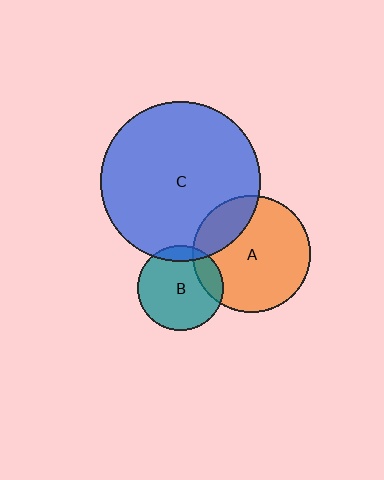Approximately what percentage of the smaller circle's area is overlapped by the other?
Approximately 20%.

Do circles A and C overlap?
Yes.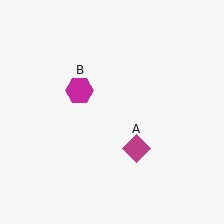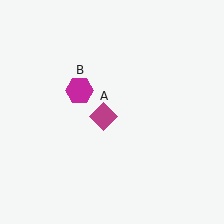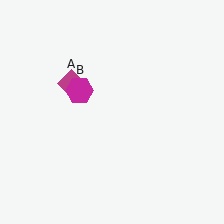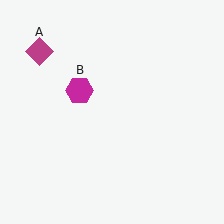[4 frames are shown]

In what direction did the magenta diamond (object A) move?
The magenta diamond (object A) moved up and to the left.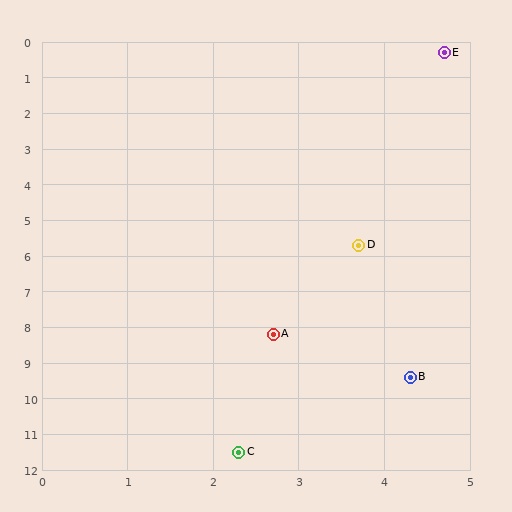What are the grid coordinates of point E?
Point E is at approximately (4.7, 0.3).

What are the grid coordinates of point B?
Point B is at approximately (4.3, 9.4).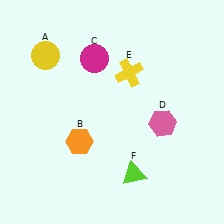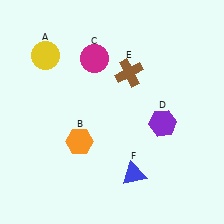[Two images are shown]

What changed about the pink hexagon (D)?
In Image 1, D is pink. In Image 2, it changed to purple.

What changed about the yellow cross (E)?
In Image 1, E is yellow. In Image 2, it changed to brown.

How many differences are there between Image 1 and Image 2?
There are 3 differences between the two images.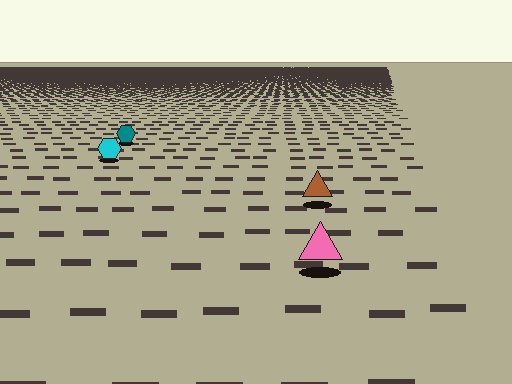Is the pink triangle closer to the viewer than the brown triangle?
Yes. The pink triangle is closer — you can tell from the texture gradient: the ground texture is coarser near it.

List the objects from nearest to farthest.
From nearest to farthest: the pink triangle, the brown triangle, the cyan hexagon, the teal hexagon.